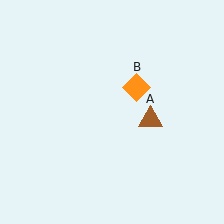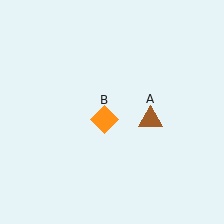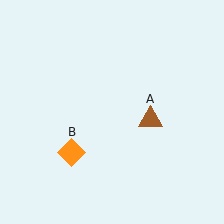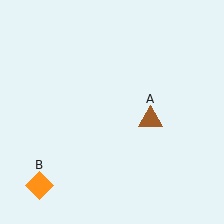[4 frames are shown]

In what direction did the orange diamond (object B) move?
The orange diamond (object B) moved down and to the left.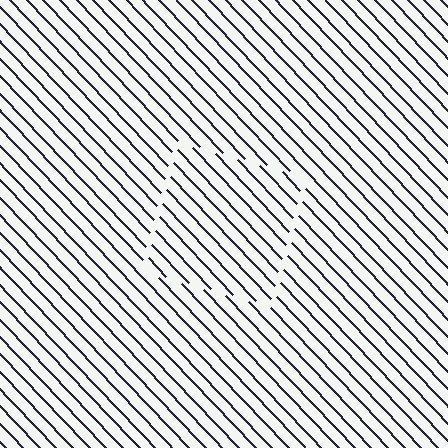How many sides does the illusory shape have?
4 sides — the line-ends trace a square.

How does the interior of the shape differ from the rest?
The interior of the shape contains the same grating, shifted by half a period — the contour is defined by the phase discontinuity where line-ends from the inner and outer gratings abut.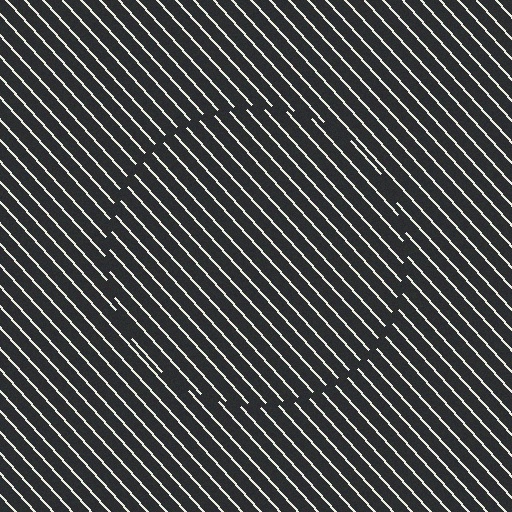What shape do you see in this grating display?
An illusory circle. The interior of the shape contains the same grating, shifted by half a period — the contour is defined by the phase discontinuity where line-ends from the inner and outer gratings abut.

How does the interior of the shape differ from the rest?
The interior of the shape contains the same grating, shifted by half a period — the contour is defined by the phase discontinuity where line-ends from the inner and outer gratings abut.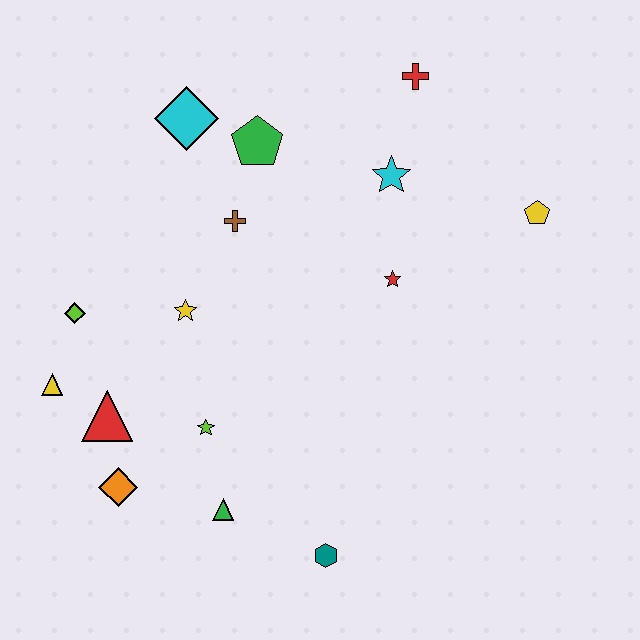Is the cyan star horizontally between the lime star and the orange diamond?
No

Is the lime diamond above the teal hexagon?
Yes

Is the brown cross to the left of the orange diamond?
No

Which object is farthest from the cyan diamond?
The teal hexagon is farthest from the cyan diamond.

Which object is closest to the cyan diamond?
The green pentagon is closest to the cyan diamond.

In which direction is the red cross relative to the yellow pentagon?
The red cross is above the yellow pentagon.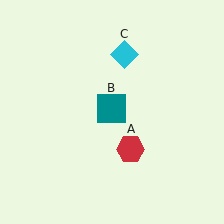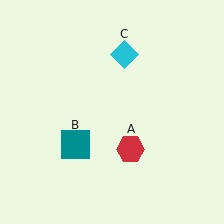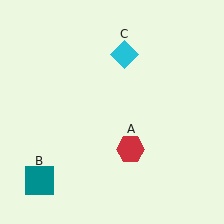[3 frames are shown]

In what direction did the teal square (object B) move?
The teal square (object B) moved down and to the left.